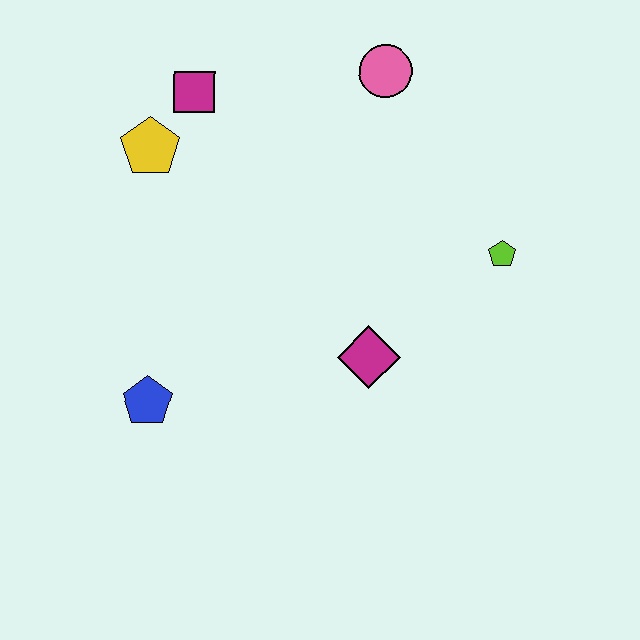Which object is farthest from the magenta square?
The lime pentagon is farthest from the magenta square.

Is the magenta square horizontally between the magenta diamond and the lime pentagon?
No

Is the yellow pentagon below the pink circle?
Yes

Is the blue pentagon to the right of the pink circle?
No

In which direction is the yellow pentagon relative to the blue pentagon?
The yellow pentagon is above the blue pentagon.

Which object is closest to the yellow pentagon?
The magenta square is closest to the yellow pentagon.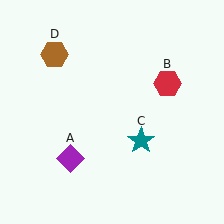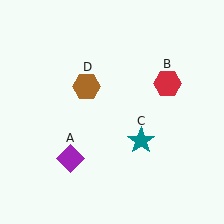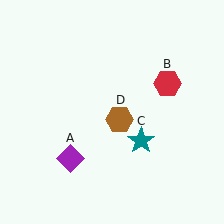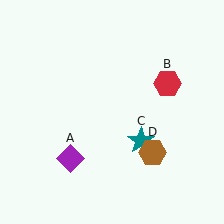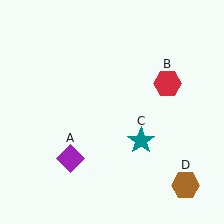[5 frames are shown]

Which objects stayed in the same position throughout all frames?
Purple diamond (object A) and red hexagon (object B) and teal star (object C) remained stationary.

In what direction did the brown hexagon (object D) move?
The brown hexagon (object D) moved down and to the right.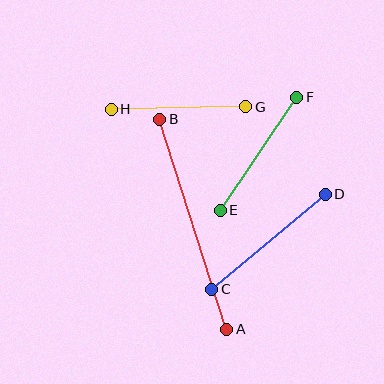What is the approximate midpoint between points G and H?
The midpoint is at approximately (179, 108) pixels.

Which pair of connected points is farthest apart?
Points A and B are farthest apart.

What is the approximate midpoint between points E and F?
The midpoint is at approximately (258, 154) pixels.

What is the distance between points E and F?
The distance is approximately 136 pixels.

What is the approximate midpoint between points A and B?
The midpoint is at approximately (193, 224) pixels.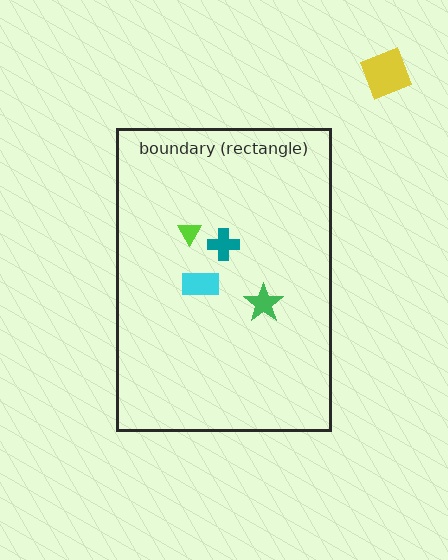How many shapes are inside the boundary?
4 inside, 1 outside.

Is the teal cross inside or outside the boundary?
Inside.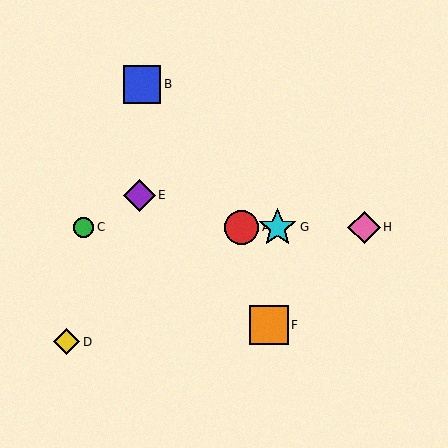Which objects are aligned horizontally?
Objects A, C, G, H are aligned horizontally.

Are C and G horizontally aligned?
Yes, both are at y≈227.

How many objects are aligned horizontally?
4 objects (A, C, G, H) are aligned horizontally.